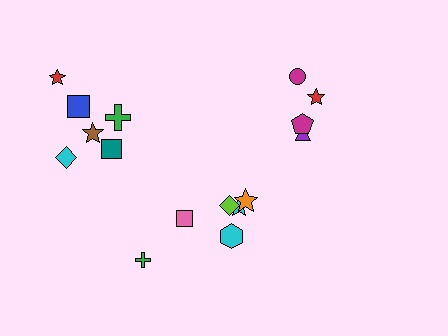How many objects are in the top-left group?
There are 6 objects.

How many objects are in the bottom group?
There are 6 objects.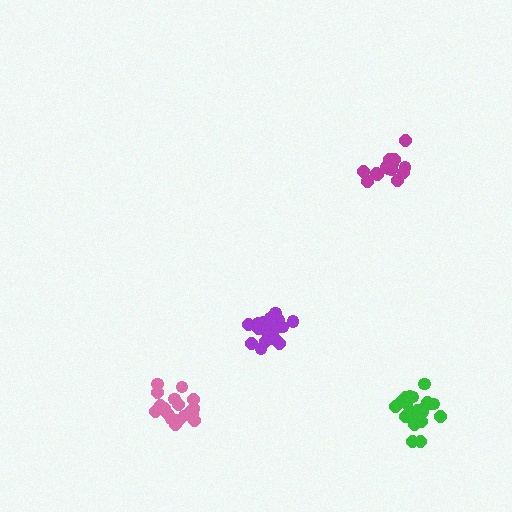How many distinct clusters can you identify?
There are 4 distinct clusters.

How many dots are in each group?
Group 1: 21 dots, Group 2: 16 dots, Group 3: 21 dots, Group 4: 18 dots (76 total).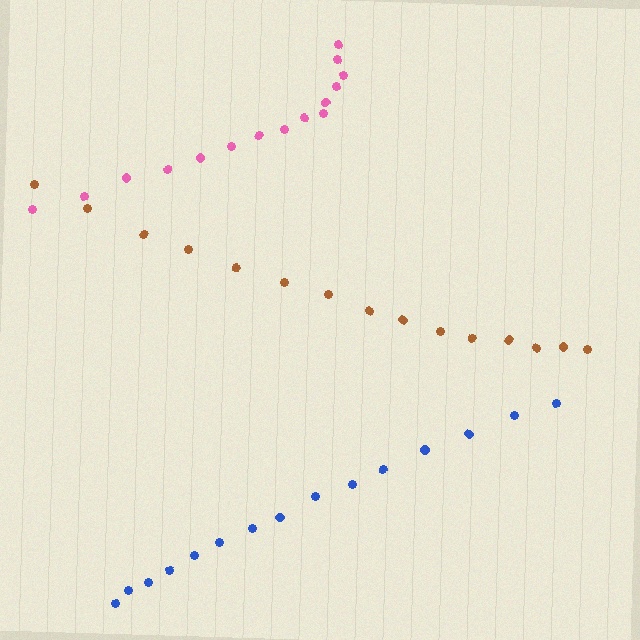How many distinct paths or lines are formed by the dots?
There are 3 distinct paths.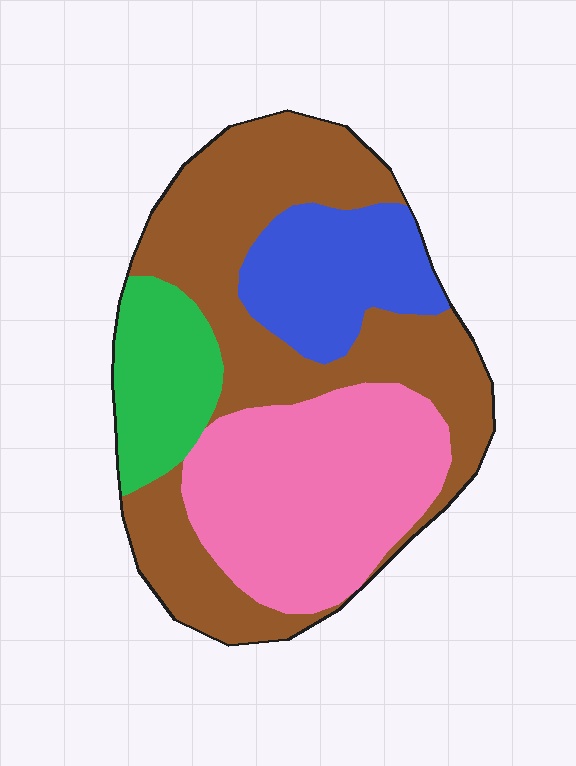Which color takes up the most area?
Brown, at roughly 45%.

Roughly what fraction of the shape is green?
Green covers 12% of the shape.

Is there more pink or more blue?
Pink.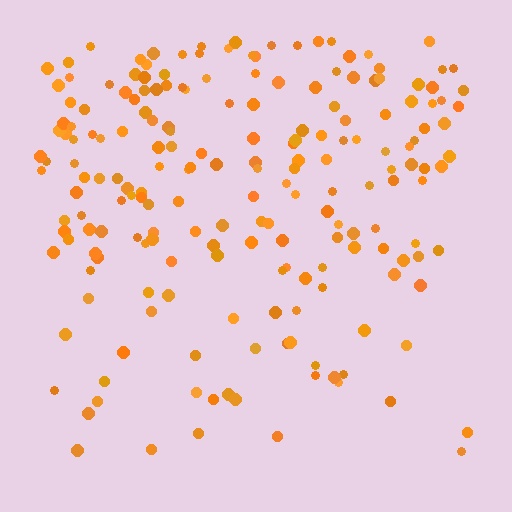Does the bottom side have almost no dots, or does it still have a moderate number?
Still a moderate number, just noticeably fewer than the top.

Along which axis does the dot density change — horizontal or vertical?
Vertical.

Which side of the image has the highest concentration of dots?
The top.